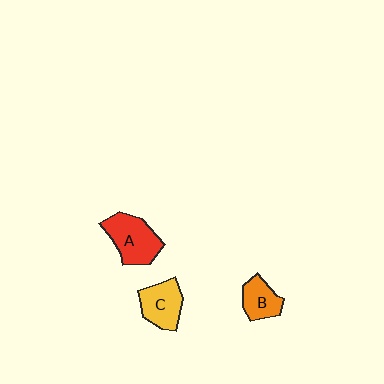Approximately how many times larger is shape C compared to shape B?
Approximately 1.3 times.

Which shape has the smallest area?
Shape B (orange).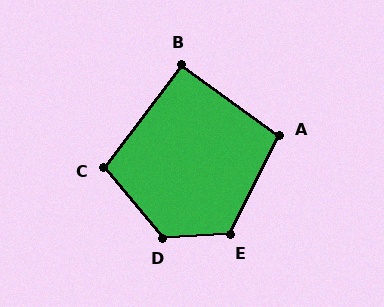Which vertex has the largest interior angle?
D, at approximately 127 degrees.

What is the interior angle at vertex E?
Approximately 120 degrees (obtuse).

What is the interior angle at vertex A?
Approximately 99 degrees (obtuse).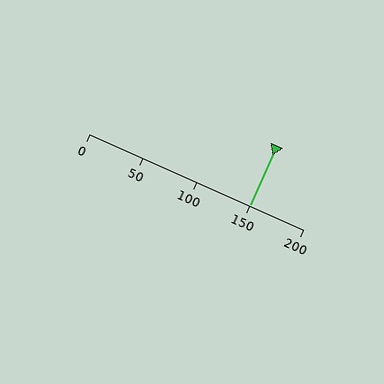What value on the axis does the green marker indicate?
The marker indicates approximately 150.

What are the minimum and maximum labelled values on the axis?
The axis runs from 0 to 200.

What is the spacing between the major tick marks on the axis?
The major ticks are spaced 50 apart.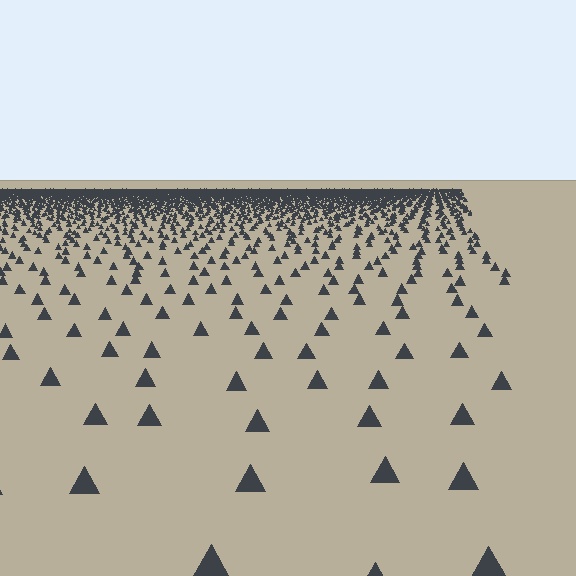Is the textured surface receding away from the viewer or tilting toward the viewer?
The surface is receding away from the viewer. Texture elements get smaller and denser toward the top.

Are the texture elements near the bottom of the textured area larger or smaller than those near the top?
Larger. Near the bottom, elements are closer to the viewer and appear at a bigger on-screen size.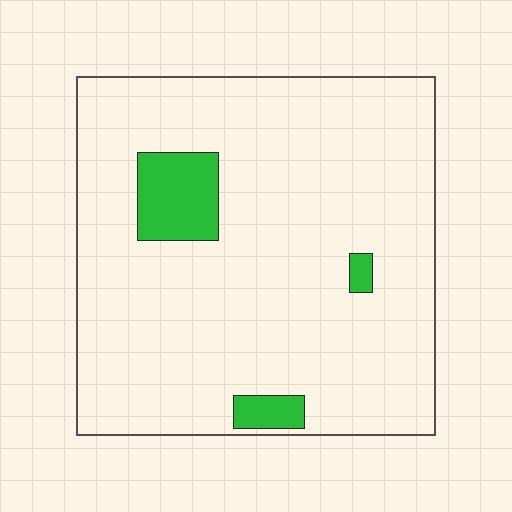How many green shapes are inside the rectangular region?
3.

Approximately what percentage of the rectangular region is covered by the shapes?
Approximately 10%.